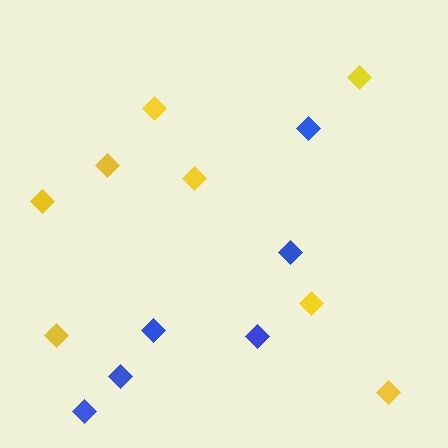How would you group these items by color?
There are 2 groups: one group of blue diamonds (6) and one group of yellow diamonds (8).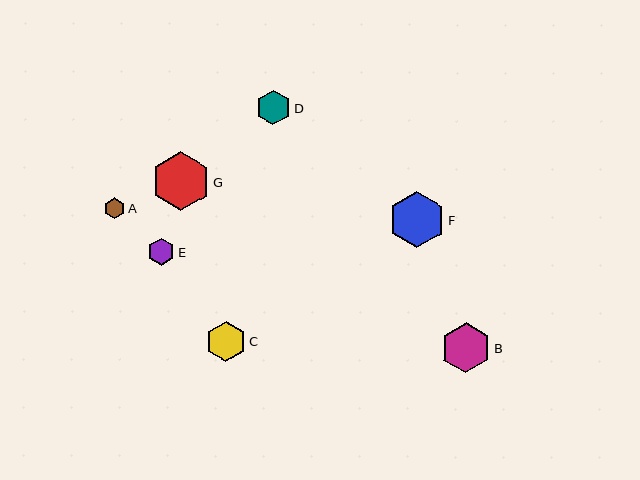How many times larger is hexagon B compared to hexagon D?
Hexagon B is approximately 1.5 times the size of hexagon D.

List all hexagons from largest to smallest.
From largest to smallest: G, F, B, C, D, E, A.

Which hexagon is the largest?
Hexagon G is the largest with a size of approximately 59 pixels.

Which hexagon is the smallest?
Hexagon A is the smallest with a size of approximately 21 pixels.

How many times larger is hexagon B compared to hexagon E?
Hexagon B is approximately 1.9 times the size of hexagon E.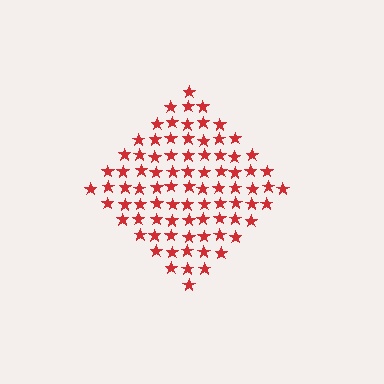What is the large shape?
The large shape is a diamond.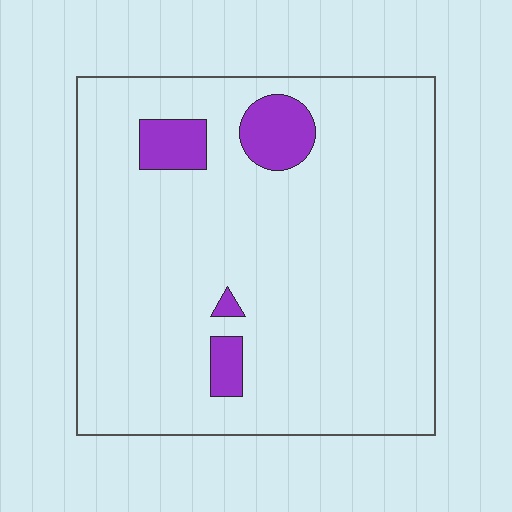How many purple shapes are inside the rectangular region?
4.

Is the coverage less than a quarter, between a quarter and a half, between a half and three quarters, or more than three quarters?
Less than a quarter.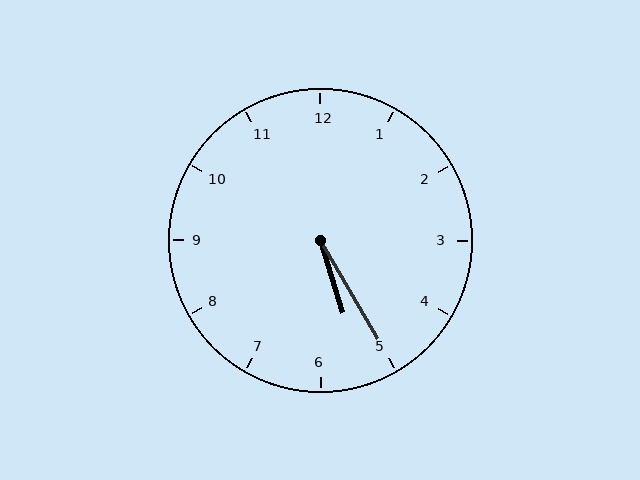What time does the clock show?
5:25.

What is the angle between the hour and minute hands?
Approximately 12 degrees.